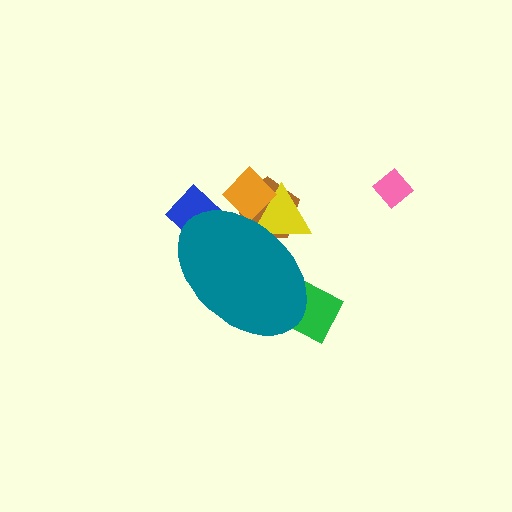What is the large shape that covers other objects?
A teal ellipse.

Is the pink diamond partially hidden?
No, the pink diamond is fully visible.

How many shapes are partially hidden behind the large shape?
5 shapes are partially hidden.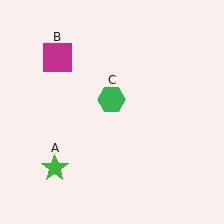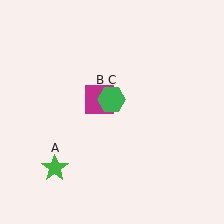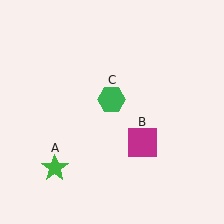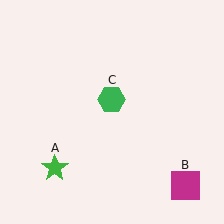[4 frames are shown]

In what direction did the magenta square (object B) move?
The magenta square (object B) moved down and to the right.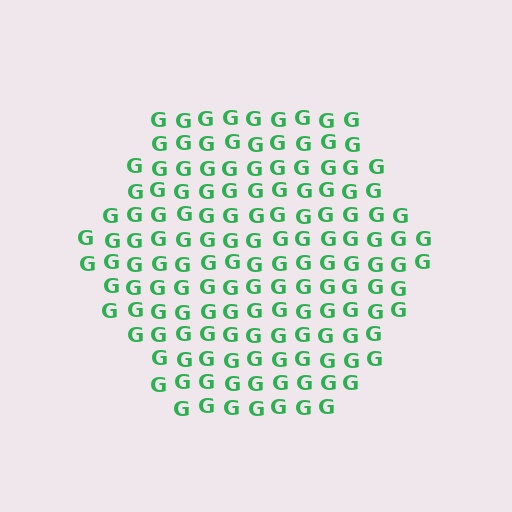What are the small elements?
The small elements are letter G's.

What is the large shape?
The large shape is a hexagon.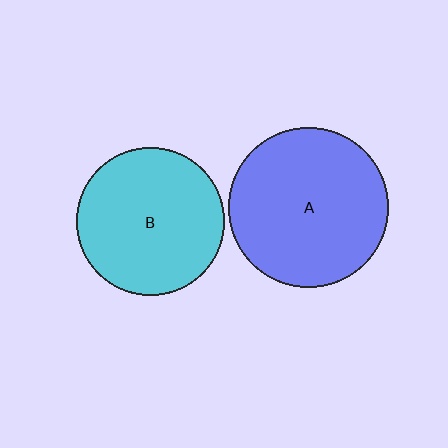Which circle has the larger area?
Circle A (blue).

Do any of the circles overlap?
No, none of the circles overlap.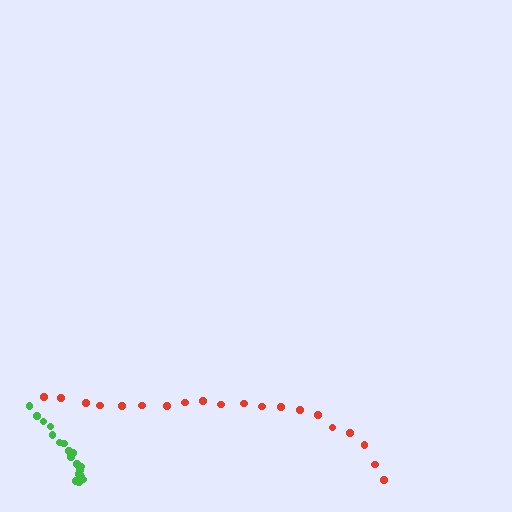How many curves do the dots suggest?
There are 2 distinct paths.